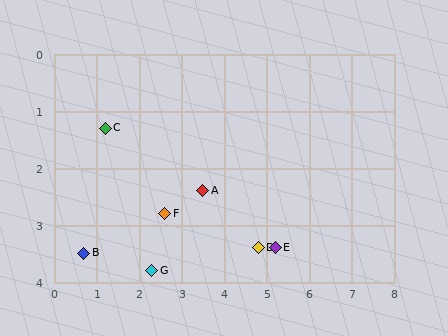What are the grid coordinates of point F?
Point F is at approximately (2.6, 2.8).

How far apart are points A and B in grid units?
Points A and B are about 3.0 grid units apart.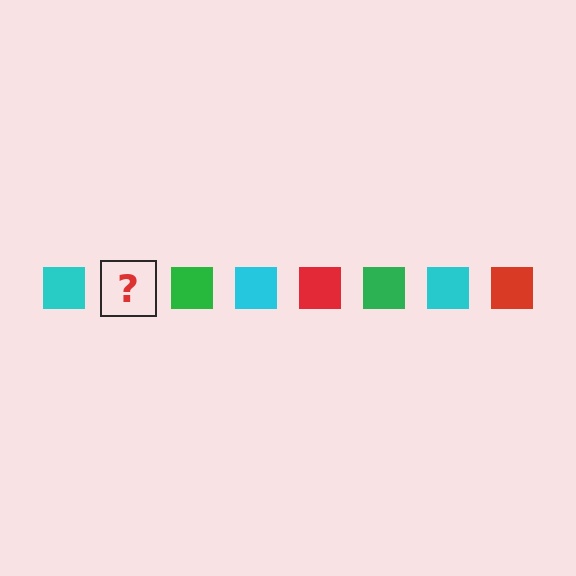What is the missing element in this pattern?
The missing element is a red square.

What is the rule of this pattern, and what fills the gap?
The rule is that the pattern cycles through cyan, red, green squares. The gap should be filled with a red square.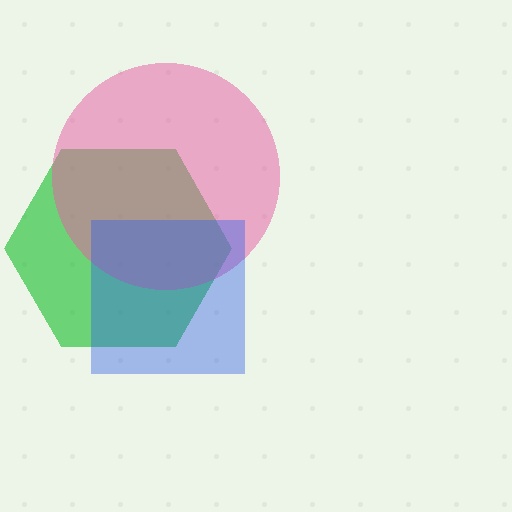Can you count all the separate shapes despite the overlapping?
Yes, there are 3 separate shapes.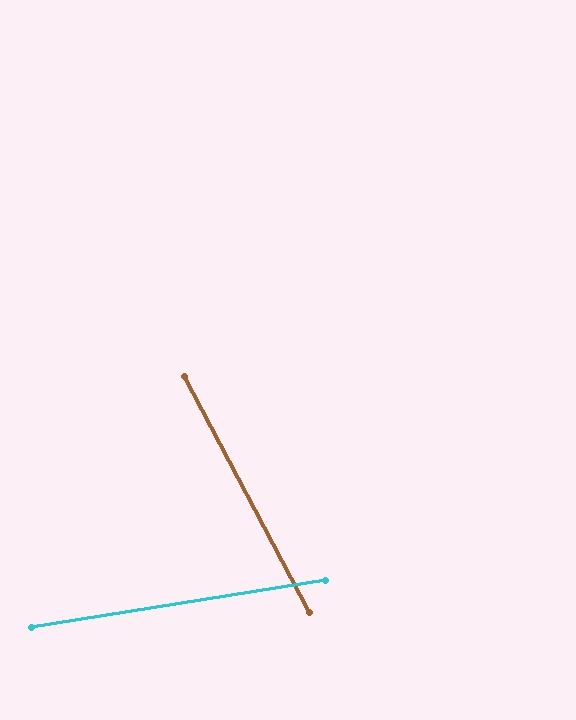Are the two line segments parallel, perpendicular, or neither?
Neither parallel nor perpendicular — they differ by about 71°.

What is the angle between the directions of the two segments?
Approximately 71 degrees.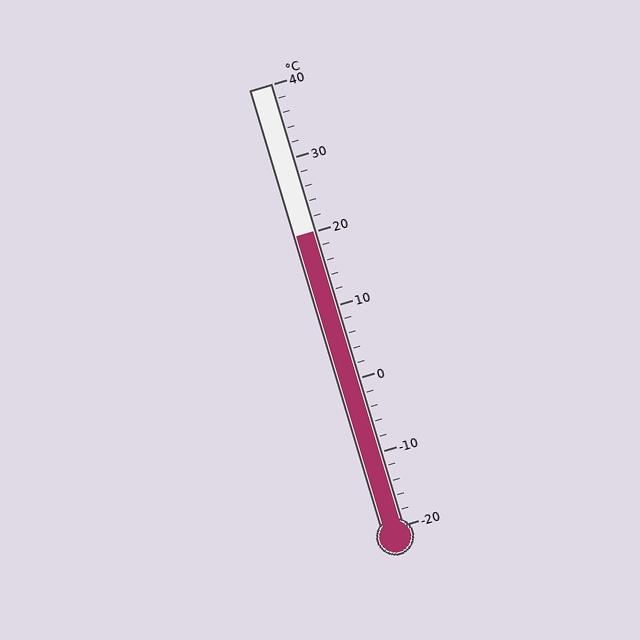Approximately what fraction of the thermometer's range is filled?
The thermometer is filled to approximately 65% of its range.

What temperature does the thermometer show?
The thermometer shows approximately 20°C.